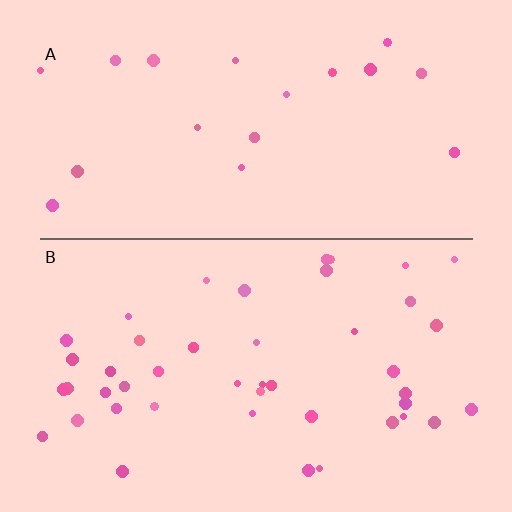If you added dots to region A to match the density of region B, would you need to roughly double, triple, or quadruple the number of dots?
Approximately double.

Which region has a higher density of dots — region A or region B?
B (the bottom).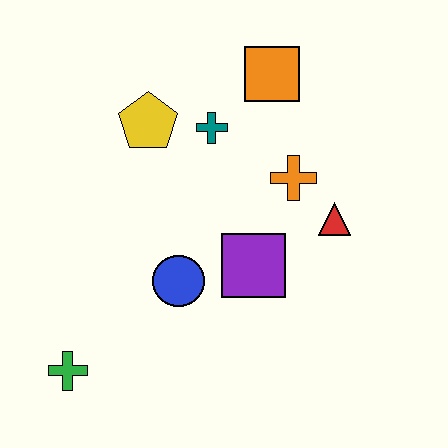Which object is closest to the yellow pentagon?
The teal cross is closest to the yellow pentagon.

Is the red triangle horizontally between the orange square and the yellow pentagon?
No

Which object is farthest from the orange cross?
The green cross is farthest from the orange cross.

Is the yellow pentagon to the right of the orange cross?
No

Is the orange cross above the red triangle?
Yes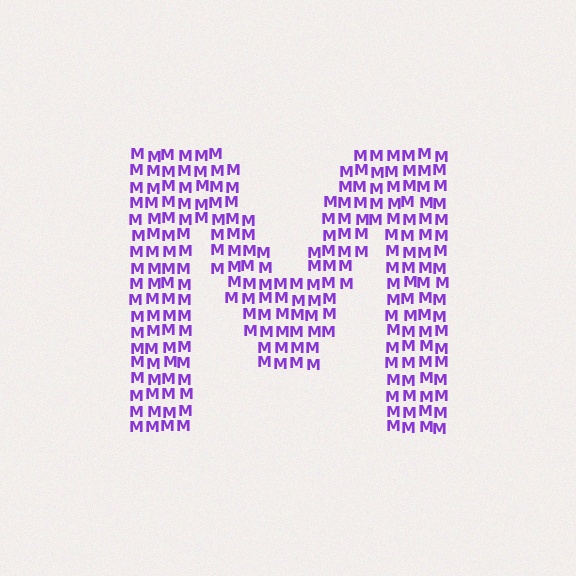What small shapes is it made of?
It is made of small letter M's.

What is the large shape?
The large shape is the letter M.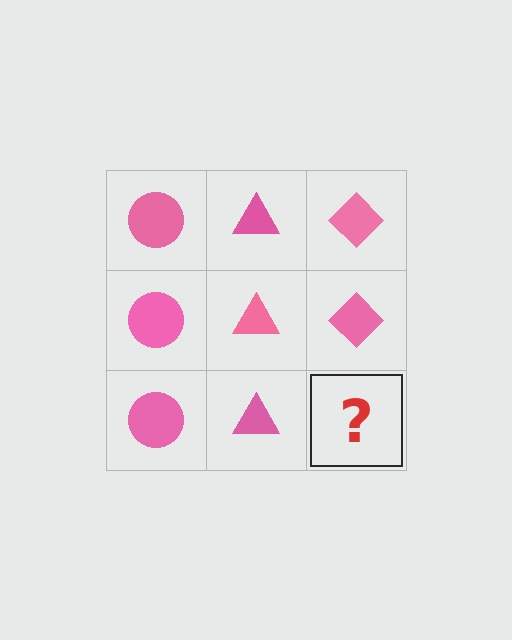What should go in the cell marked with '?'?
The missing cell should contain a pink diamond.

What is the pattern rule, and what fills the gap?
The rule is that each column has a consistent shape. The gap should be filled with a pink diamond.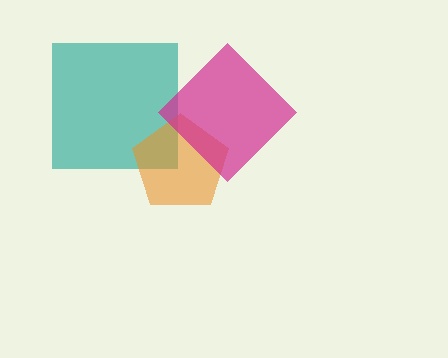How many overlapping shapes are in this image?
There are 3 overlapping shapes in the image.